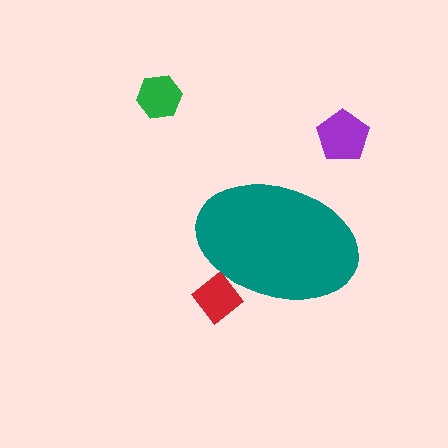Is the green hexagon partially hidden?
No, the green hexagon is fully visible.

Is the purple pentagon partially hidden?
No, the purple pentagon is fully visible.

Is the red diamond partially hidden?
Yes, the red diamond is partially hidden behind the teal ellipse.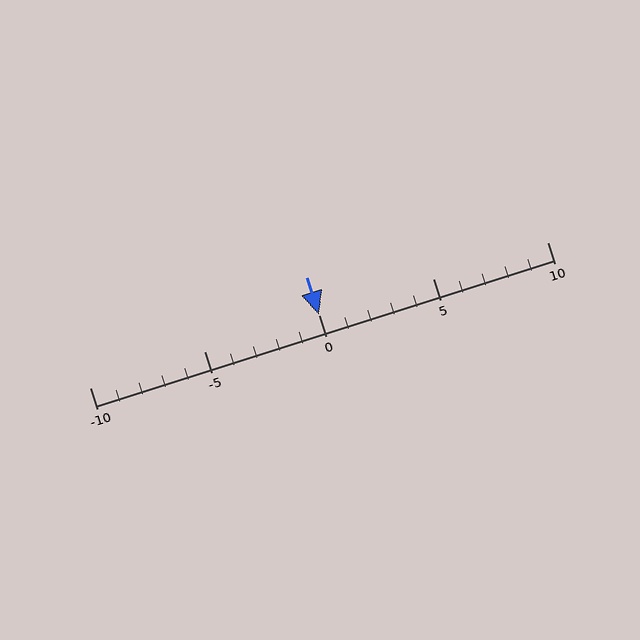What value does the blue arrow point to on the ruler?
The blue arrow points to approximately 0.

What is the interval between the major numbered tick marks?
The major tick marks are spaced 5 units apart.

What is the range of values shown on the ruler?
The ruler shows values from -10 to 10.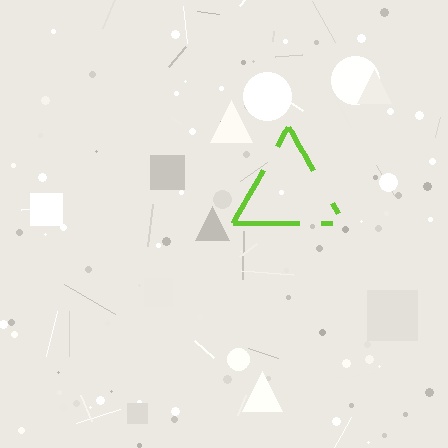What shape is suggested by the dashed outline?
The dashed outline suggests a triangle.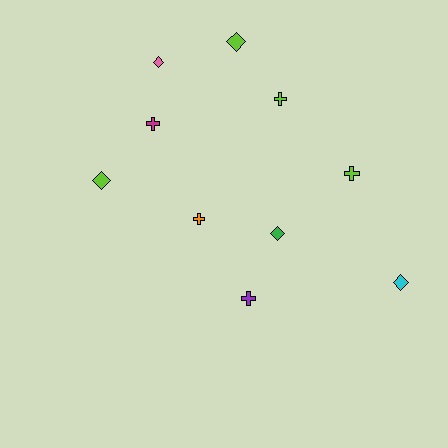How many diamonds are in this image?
There are 5 diamonds.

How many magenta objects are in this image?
There is 1 magenta object.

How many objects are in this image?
There are 10 objects.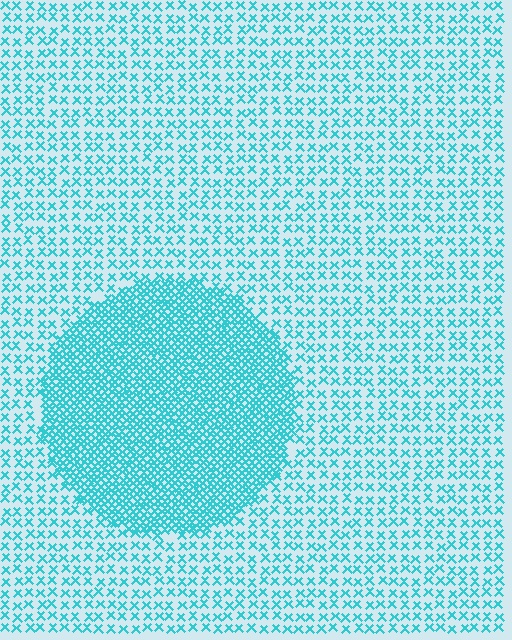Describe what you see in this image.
The image contains small cyan elements arranged at two different densities. A circle-shaped region is visible where the elements are more densely packed than the surrounding area.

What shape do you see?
I see a circle.